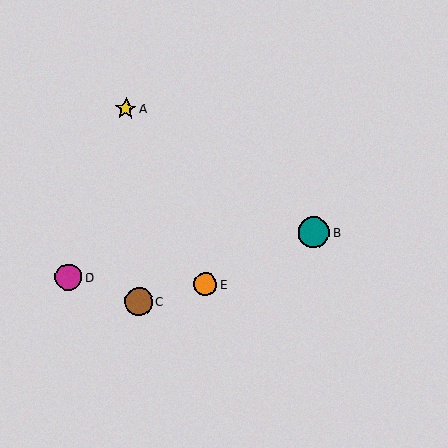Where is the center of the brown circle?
The center of the brown circle is at (139, 301).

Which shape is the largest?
The teal circle (labeled B) is the largest.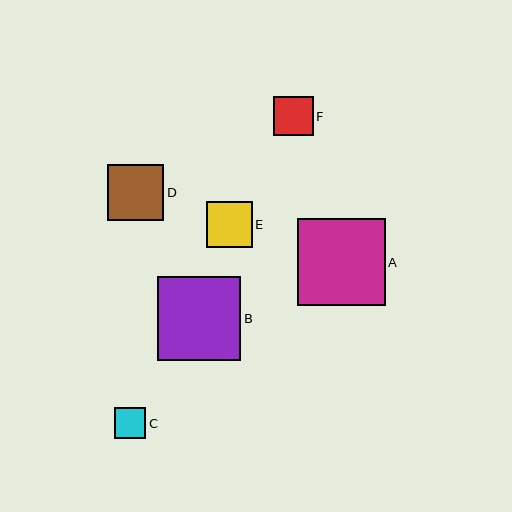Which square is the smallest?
Square C is the smallest with a size of approximately 31 pixels.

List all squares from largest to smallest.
From largest to smallest: A, B, D, E, F, C.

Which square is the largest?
Square A is the largest with a size of approximately 88 pixels.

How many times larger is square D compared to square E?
Square D is approximately 1.2 times the size of square E.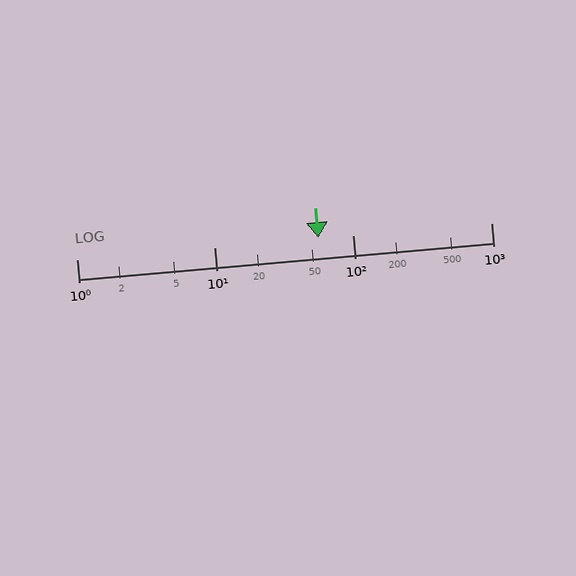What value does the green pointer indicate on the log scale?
The pointer indicates approximately 56.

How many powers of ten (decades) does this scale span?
The scale spans 3 decades, from 1 to 1000.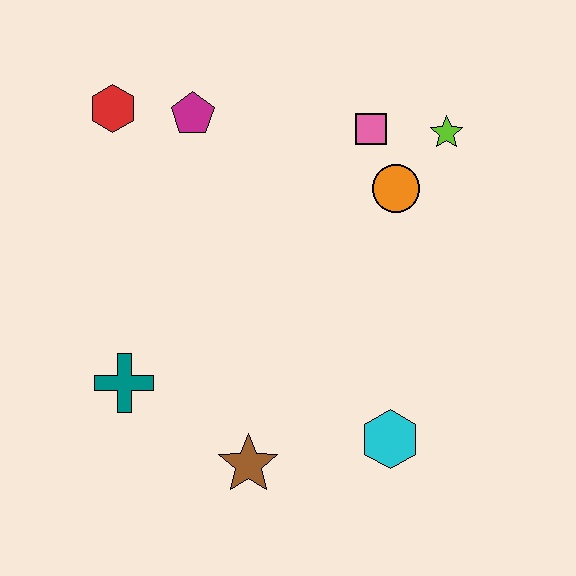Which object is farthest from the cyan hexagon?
The red hexagon is farthest from the cyan hexagon.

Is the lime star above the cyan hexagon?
Yes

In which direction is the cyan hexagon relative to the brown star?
The cyan hexagon is to the right of the brown star.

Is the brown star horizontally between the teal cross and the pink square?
Yes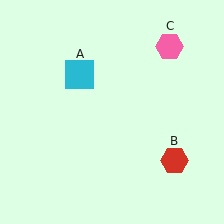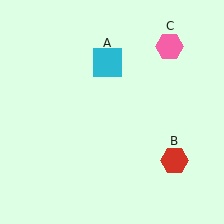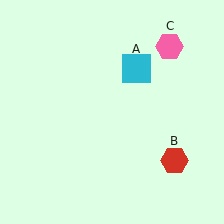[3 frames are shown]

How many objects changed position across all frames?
1 object changed position: cyan square (object A).